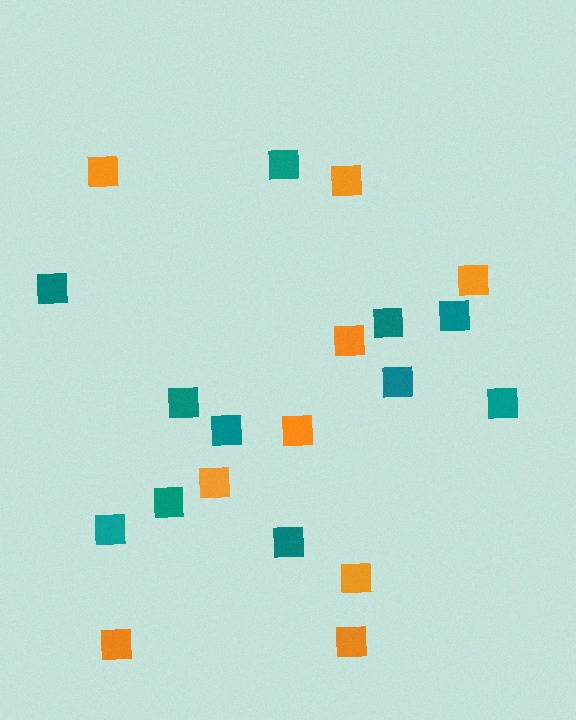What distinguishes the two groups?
There are 2 groups: one group of teal squares (11) and one group of orange squares (9).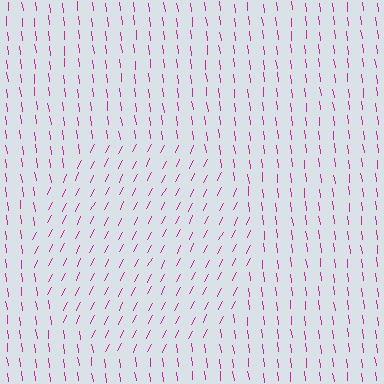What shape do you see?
I see a circle.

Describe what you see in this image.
The image is filled with small magenta line segments. A circle region in the image has lines oriented differently from the surrounding lines, creating a visible texture boundary.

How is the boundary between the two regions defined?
The boundary is defined purely by a change in line orientation (approximately 34 degrees difference). All lines are the same color and thickness.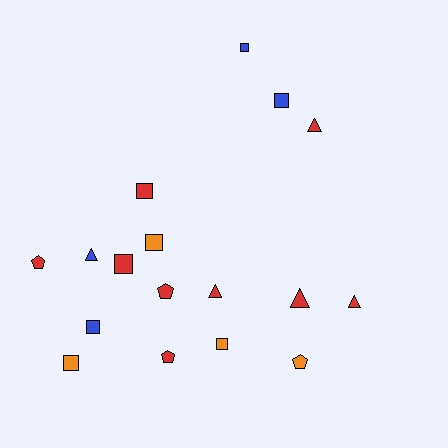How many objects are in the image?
There are 17 objects.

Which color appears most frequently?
Red, with 9 objects.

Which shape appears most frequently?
Square, with 8 objects.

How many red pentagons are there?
There are 3 red pentagons.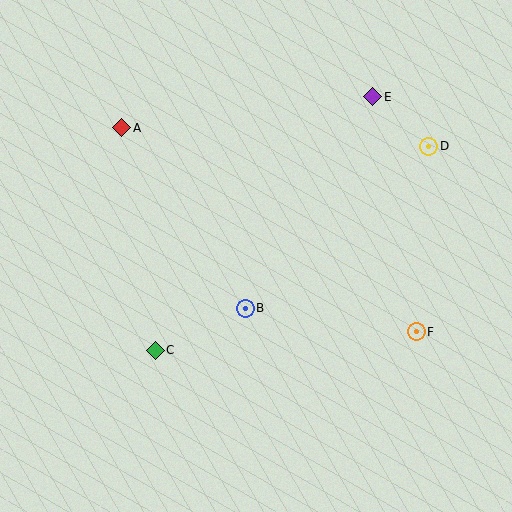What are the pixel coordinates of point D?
Point D is at (429, 146).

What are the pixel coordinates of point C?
Point C is at (155, 350).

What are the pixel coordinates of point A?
Point A is at (122, 128).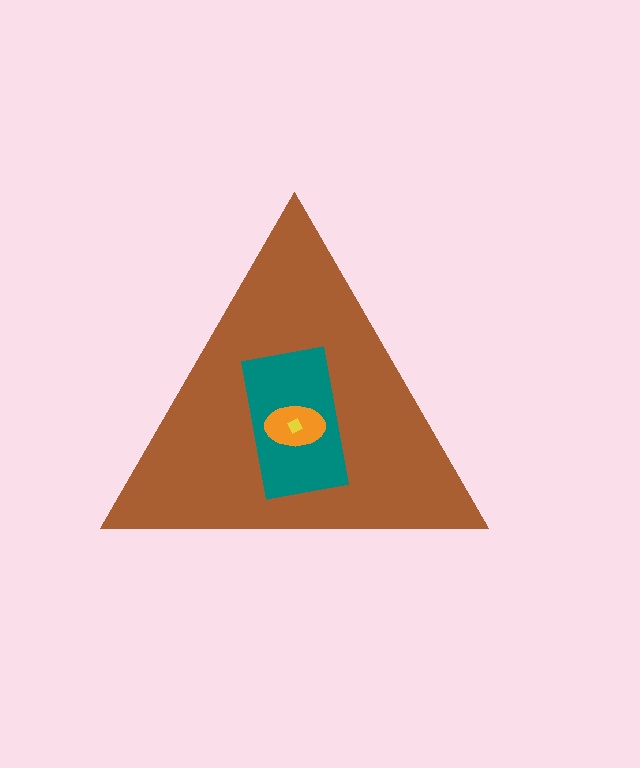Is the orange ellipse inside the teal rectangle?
Yes.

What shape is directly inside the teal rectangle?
The orange ellipse.